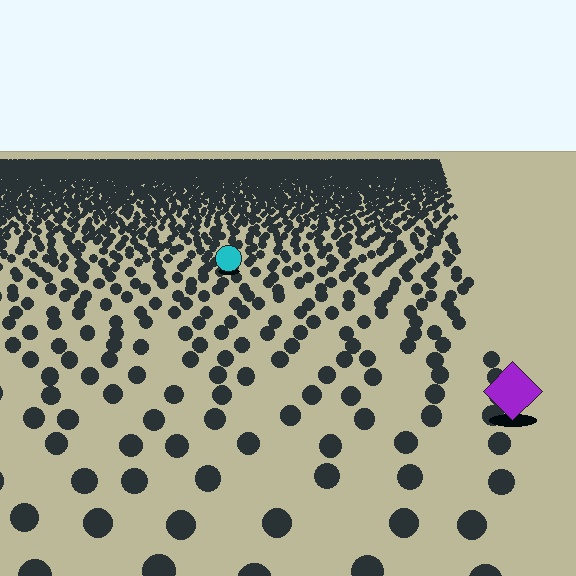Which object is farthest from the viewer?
The cyan circle is farthest from the viewer. It appears smaller and the ground texture around it is denser.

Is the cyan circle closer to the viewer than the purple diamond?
No. The purple diamond is closer — you can tell from the texture gradient: the ground texture is coarser near it.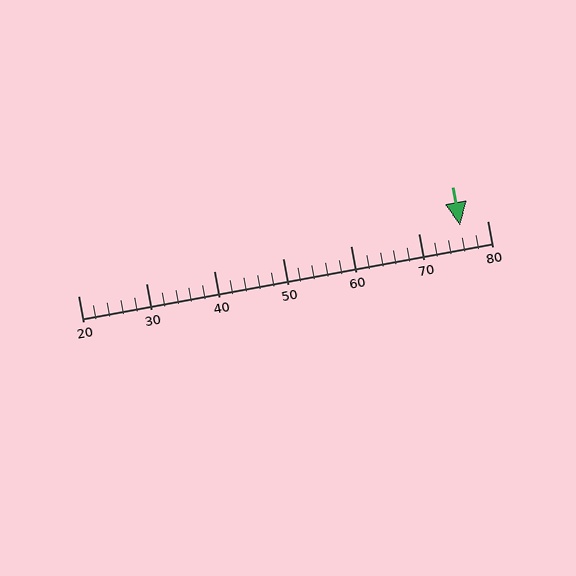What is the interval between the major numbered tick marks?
The major tick marks are spaced 10 units apart.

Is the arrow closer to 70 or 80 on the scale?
The arrow is closer to 80.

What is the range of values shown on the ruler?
The ruler shows values from 20 to 80.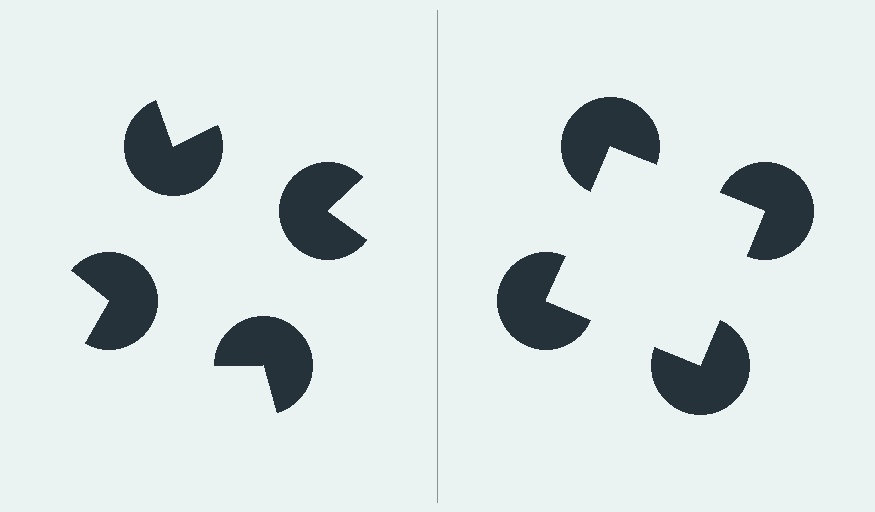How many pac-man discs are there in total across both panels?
8 — 4 on each side.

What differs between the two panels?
The pac-man discs are positioned identically on both sides; only the wedge orientations differ. On the right they align to a square; on the left they are misaligned.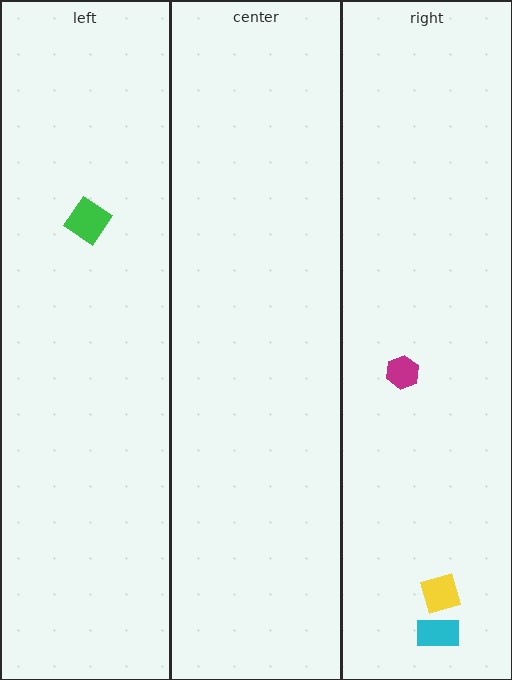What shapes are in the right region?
The magenta hexagon, the yellow diamond, the cyan rectangle.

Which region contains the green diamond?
The left region.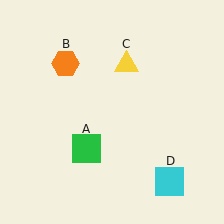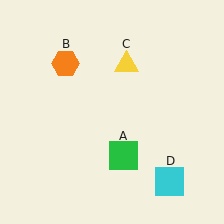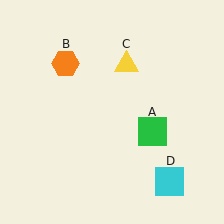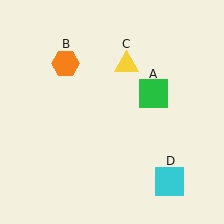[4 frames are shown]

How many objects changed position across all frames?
1 object changed position: green square (object A).